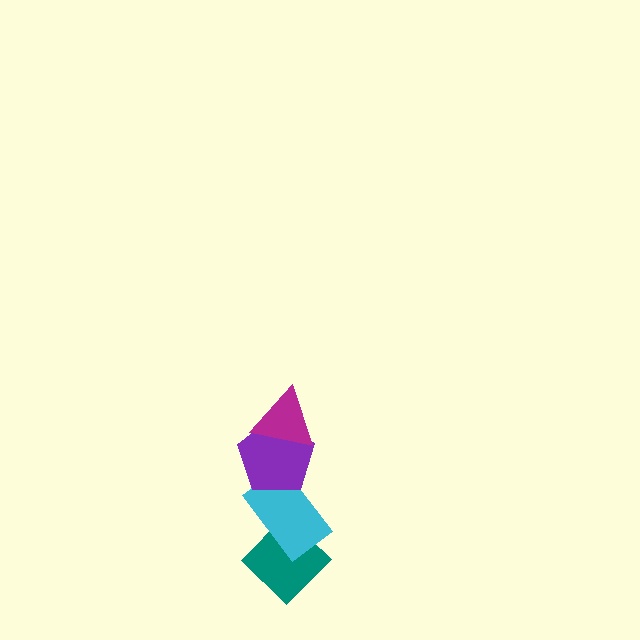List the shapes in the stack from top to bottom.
From top to bottom: the magenta triangle, the purple pentagon, the cyan rectangle, the teal diamond.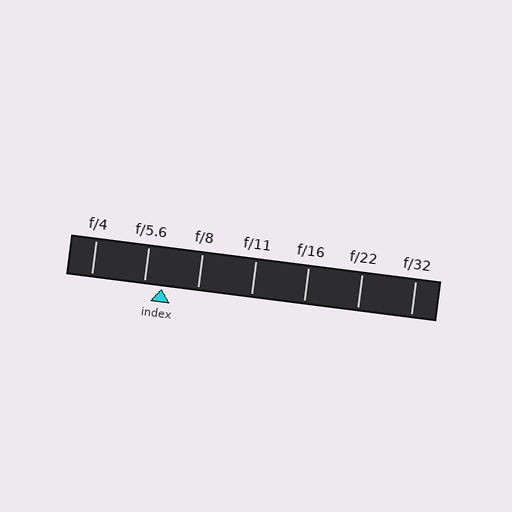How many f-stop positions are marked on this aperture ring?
There are 7 f-stop positions marked.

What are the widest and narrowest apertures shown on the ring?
The widest aperture shown is f/4 and the narrowest is f/32.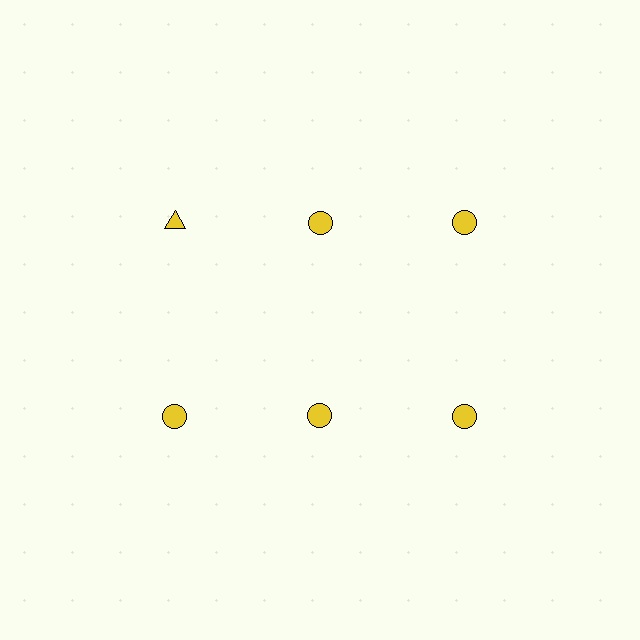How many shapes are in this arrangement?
There are 6 shapes arranged in a grid pattern.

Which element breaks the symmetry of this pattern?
The yellow triangle in the top row, leftmost column breaks the symmetry. All other shapes are yellow circles.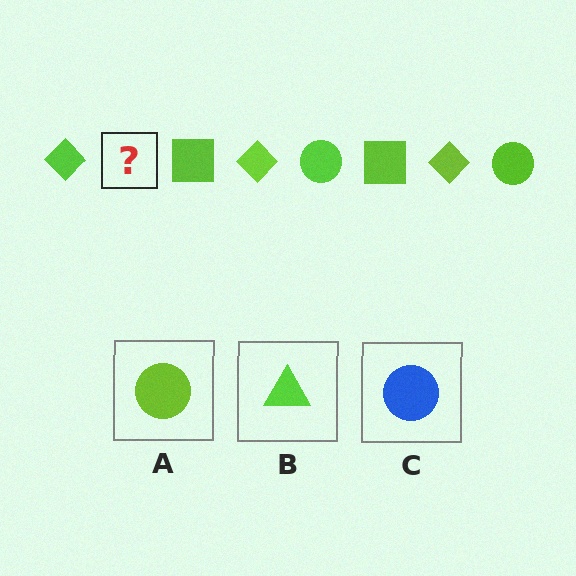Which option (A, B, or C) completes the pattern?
A.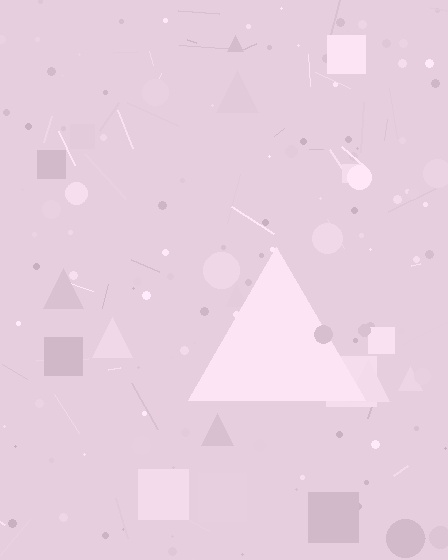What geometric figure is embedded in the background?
A triangle is embedded in the background.